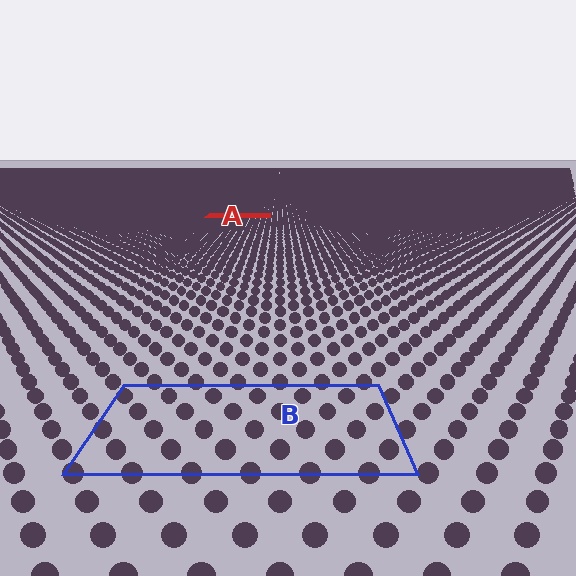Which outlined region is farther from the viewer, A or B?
Region A is farther from the viewer — the texture elements inside it appear smaller and more densely packed.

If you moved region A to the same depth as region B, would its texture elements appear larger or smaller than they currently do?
They would appear larger. At a closer depth, the same texture elements are projected at a bigger on-screen size.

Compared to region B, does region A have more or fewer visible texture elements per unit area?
Region A has more texture elements per unit area — they are packed more densely because it is farther away.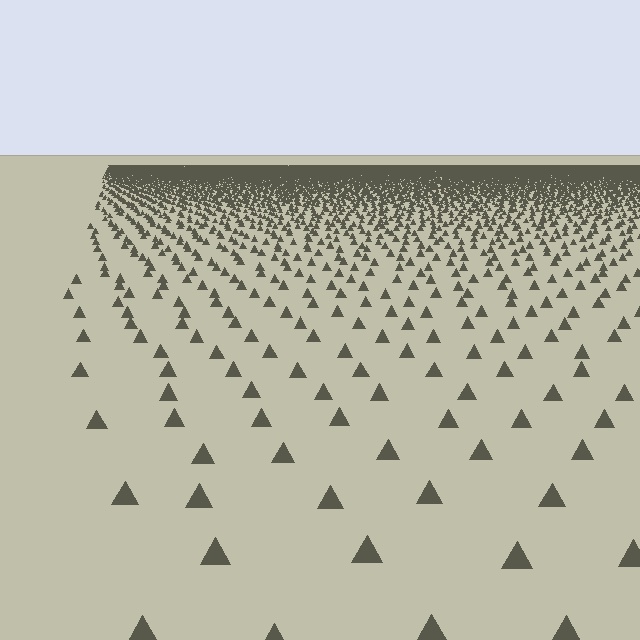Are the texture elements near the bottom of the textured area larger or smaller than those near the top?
Larger. Near the bottom, elements are closer to the viewer and appear at a bigger on-screen size.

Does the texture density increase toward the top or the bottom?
Density increases toward the top.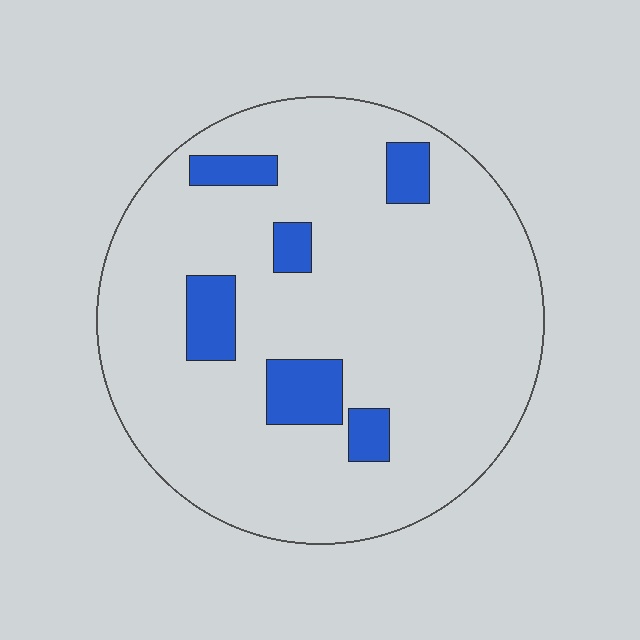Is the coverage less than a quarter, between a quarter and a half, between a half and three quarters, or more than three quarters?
Less than a quarter.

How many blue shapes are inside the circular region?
6.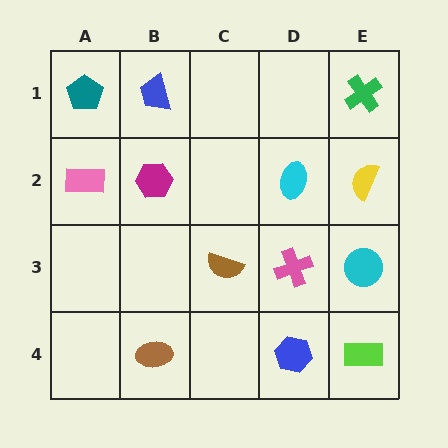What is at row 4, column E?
A lime rectangle.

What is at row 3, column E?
A cyan circle.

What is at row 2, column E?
A yellow semicircle.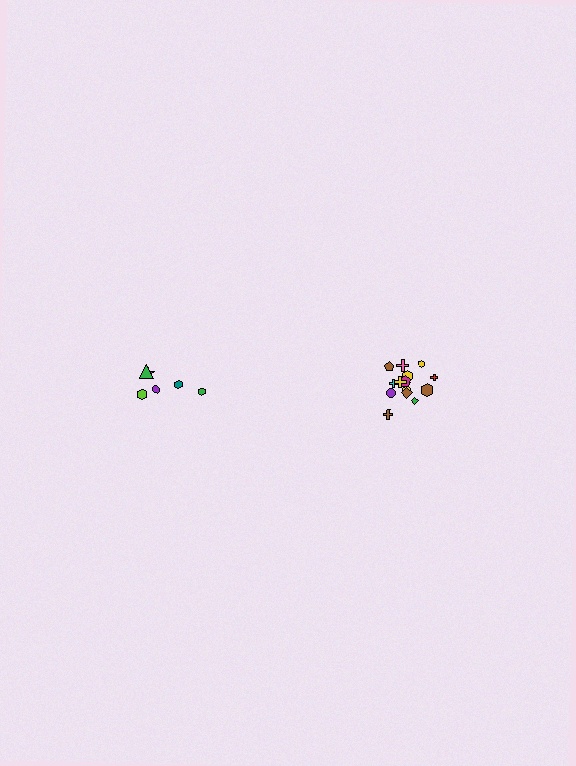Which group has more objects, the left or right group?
The right group.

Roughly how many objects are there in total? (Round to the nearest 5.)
Roughly 20 objects in total.